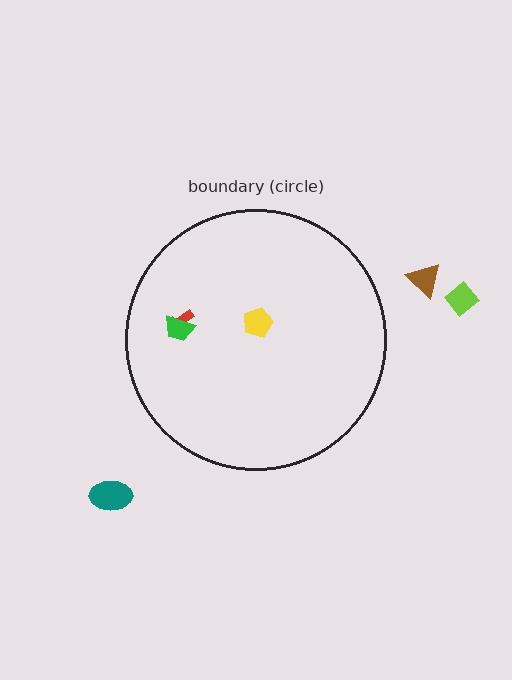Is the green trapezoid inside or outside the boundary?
Inside.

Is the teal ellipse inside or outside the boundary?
Outside.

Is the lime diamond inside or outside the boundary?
Outside.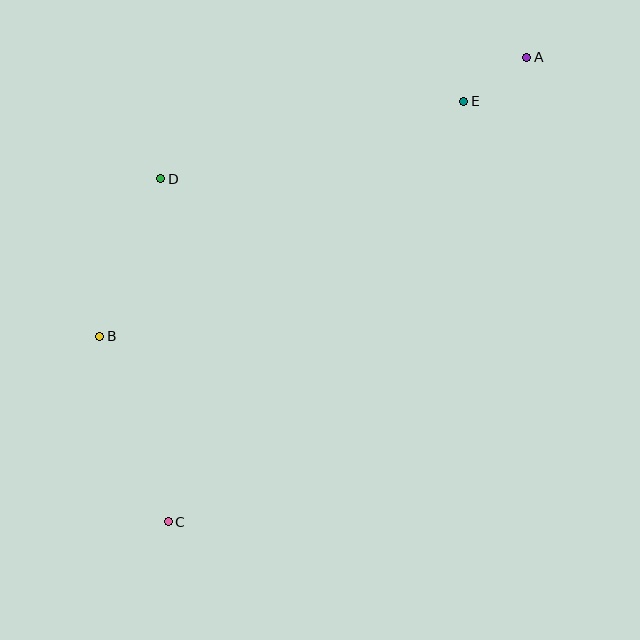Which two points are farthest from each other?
Points A and C are farthest from each other.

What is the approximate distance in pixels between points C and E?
The distance between C and E is approximately 514 pixels.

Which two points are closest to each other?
Points A and E are closest to each other.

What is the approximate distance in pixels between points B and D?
The distance between B and D is approximately 169 pixels.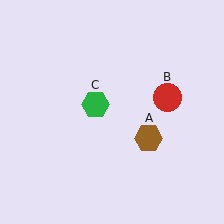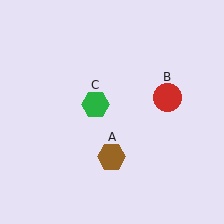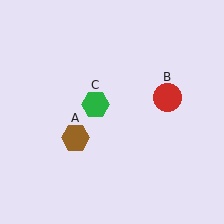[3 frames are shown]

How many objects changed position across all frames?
1 object changed position: brown hexagon (object A).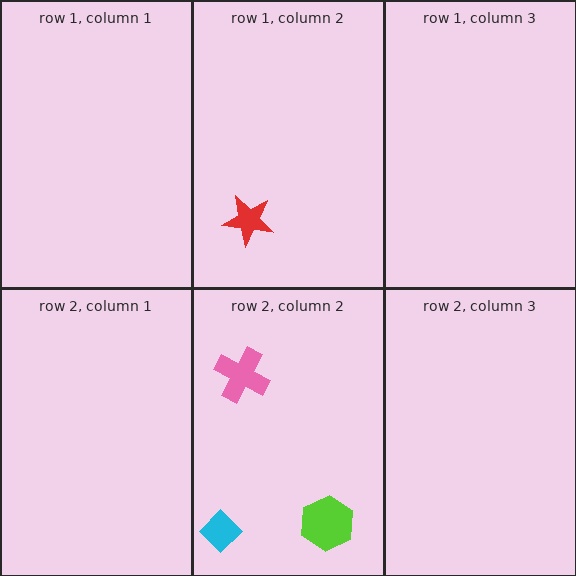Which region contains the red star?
The row 1, column 2 region.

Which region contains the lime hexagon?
The row 2, column 2 region.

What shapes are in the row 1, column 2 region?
The red star.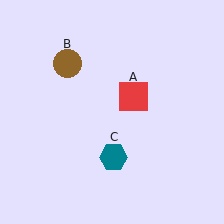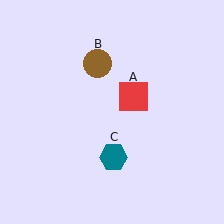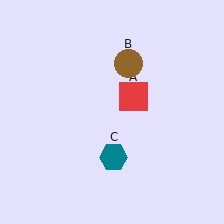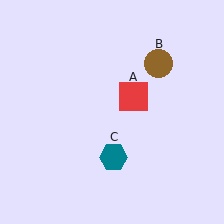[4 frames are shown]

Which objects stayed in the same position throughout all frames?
Red square (object A) and teal hexagon (object C) remained stationary.